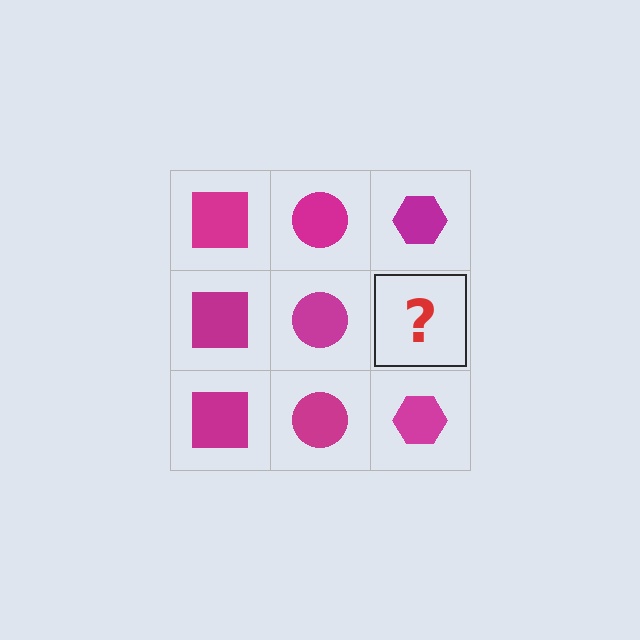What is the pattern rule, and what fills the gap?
The rule is that each column has a consistent shape. The gap should be filled with a magenta hexagon.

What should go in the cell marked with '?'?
The missing cell should contain a magenta hexagon.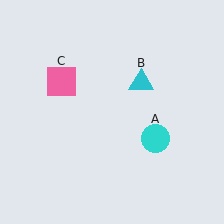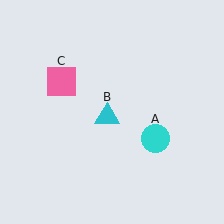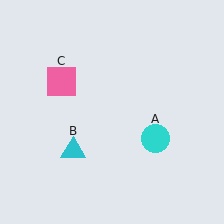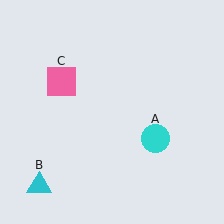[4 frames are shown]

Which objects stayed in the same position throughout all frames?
Cyan circle (object A) and pink square (object C) remained stationary.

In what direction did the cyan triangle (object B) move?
The cyan triangle (object B) moved down and to the left.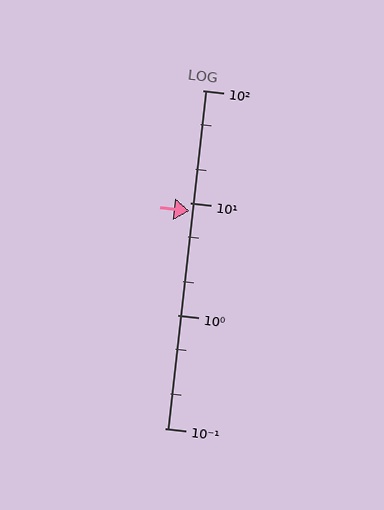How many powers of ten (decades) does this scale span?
The scale spans 3 decades, from 0.1 to 100.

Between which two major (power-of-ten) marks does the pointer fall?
The pointer is between 1 and 10.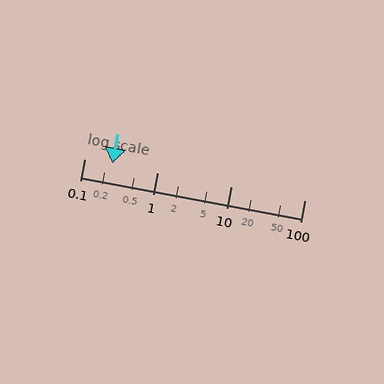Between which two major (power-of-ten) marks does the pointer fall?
The pointer is between 0.1 and 1.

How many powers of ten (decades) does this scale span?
The scale spans 3 decades, from 0.1 to 100.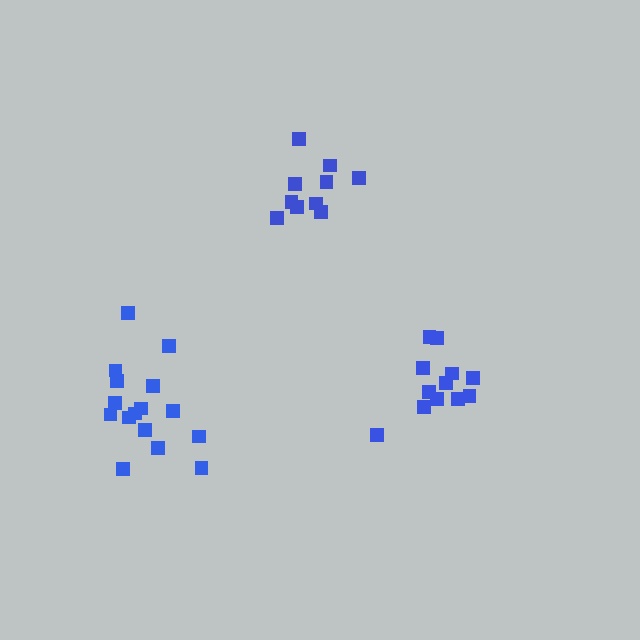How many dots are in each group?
Group 1: 12 dots, Group 2: 16 dots, Group 3: 10 dots (38 total).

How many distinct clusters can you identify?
There are 3 distinct clusters.